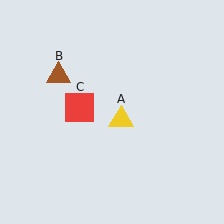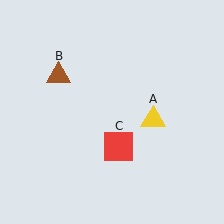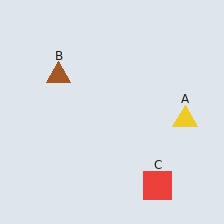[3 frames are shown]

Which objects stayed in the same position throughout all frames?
Brown triangle (object B) remained stationary.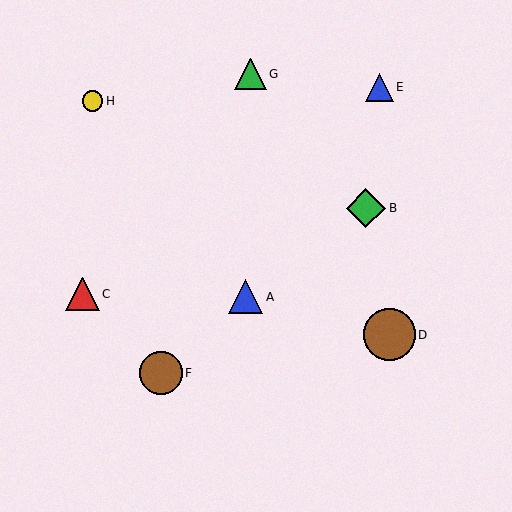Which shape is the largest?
The brown circle (labeled D) is the largest.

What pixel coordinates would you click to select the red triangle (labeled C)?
Click at (82, 294) to select the red triangle C.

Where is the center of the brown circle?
The center of the brown circle is at (161, 373).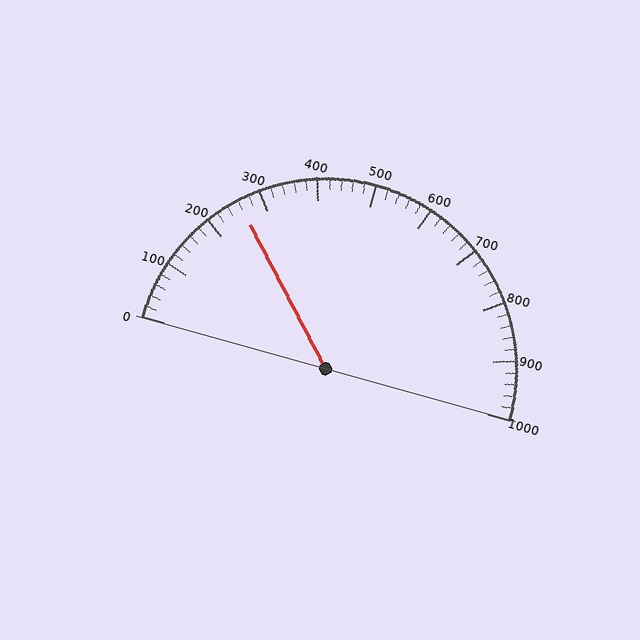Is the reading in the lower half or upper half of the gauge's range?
The reading is in the lower half of the range (0 to 1000).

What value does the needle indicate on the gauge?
The needle indicates approximately 260.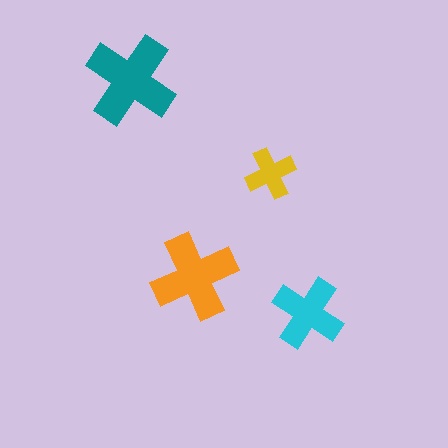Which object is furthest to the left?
The teal cross is leftmost.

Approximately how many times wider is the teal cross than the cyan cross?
About 1.5 times wider.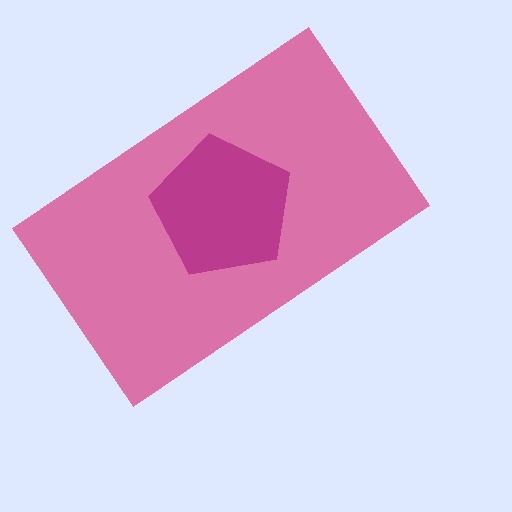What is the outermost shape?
The pink rectangle.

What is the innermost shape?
The magenta pentagon.